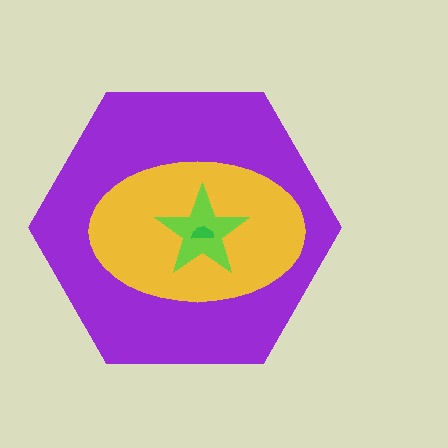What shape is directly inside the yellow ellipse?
The lime star.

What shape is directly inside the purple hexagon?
The yellow ellipse.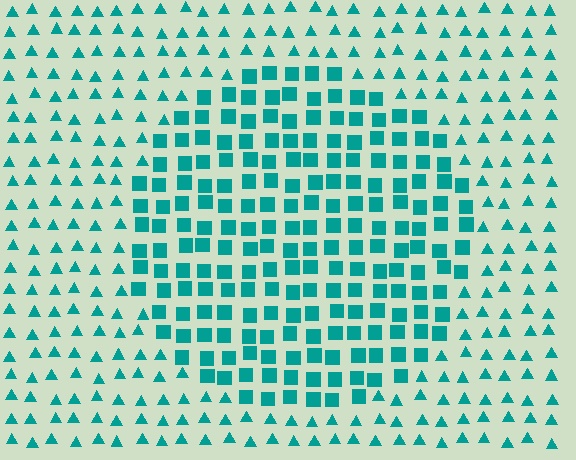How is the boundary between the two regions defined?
The boundary is defined by a change in element shape: squares inside vs. triangles outside. All elements share the same color and spacing.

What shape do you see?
I see a circle.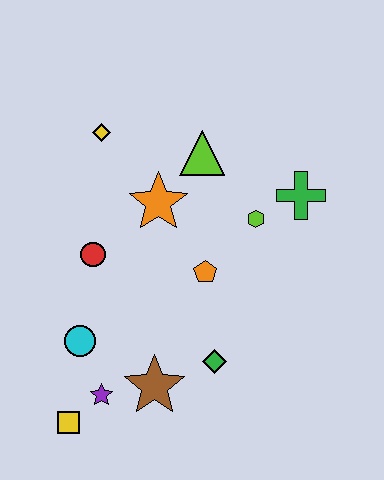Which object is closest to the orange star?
The lime triangle is closest to the orange star.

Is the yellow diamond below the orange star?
No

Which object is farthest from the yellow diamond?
The yellow square is farthest from the yellow diamond.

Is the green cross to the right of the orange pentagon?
Yes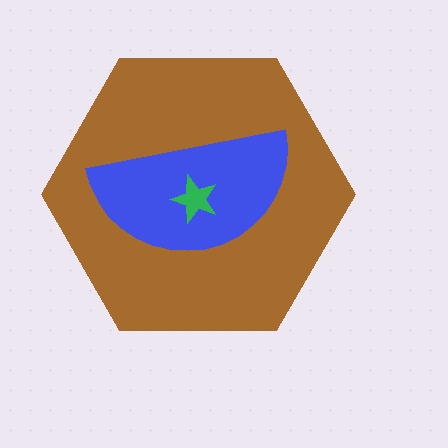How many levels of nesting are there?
3.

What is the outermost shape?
The brown hexagon.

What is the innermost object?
The green star.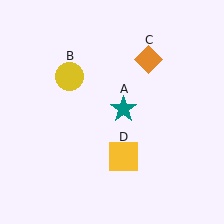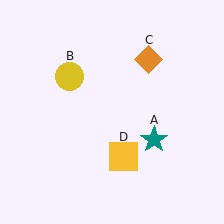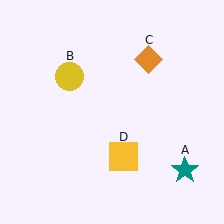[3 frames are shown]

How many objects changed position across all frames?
1 object changed position: teal star (object A).